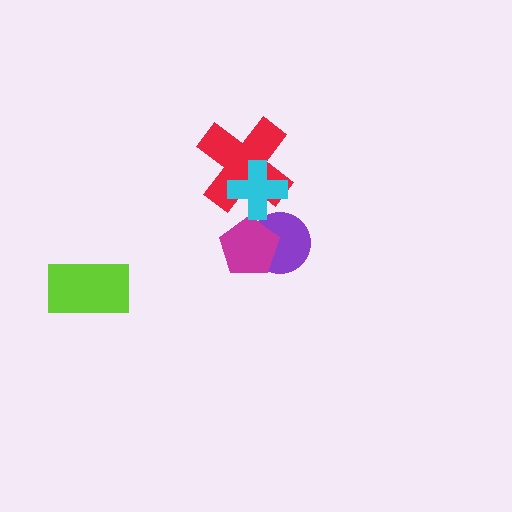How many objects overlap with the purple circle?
1 object overlaps with the purple circle.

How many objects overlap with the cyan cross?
1 object overlaps with the cyan cross.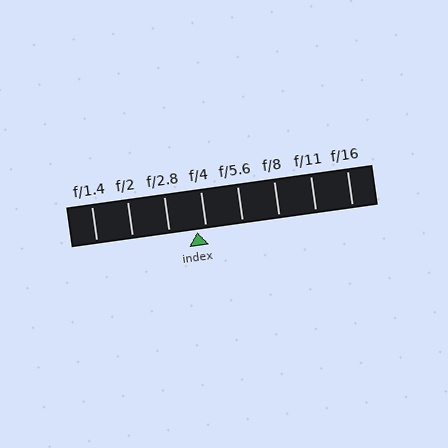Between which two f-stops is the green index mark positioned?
The index mark is between f/2.8 and f/4.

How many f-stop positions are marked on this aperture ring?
There are 8 f-stop positions marked.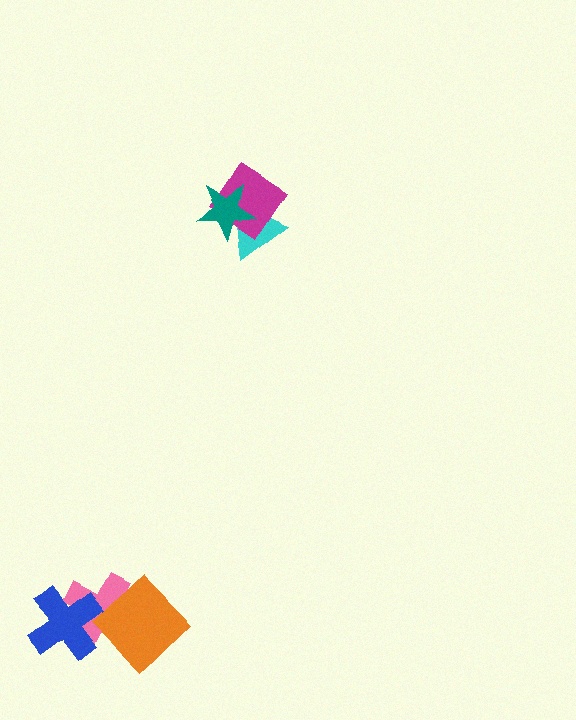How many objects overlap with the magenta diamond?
2 objects overlap with the magenta diamond.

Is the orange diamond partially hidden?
No, no other shape covers it.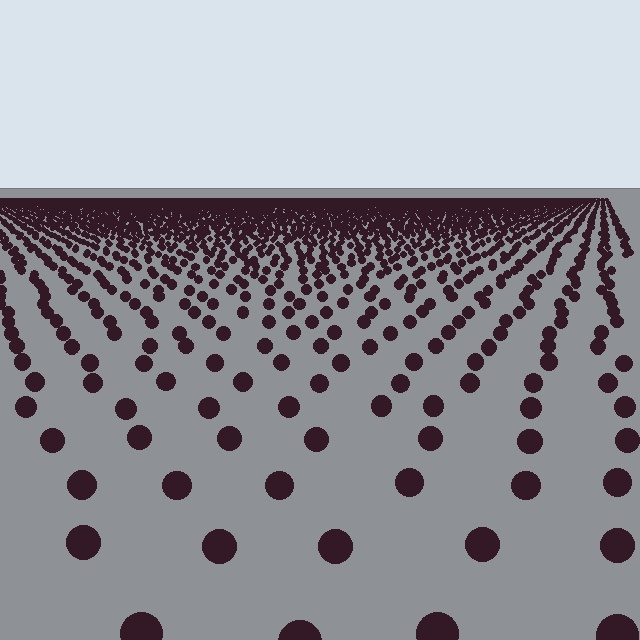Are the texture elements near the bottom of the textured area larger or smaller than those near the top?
Larger. Near the bottom, elements are closer to the viewer and appear at a bigger on-screen size.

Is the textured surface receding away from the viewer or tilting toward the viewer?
The surface is receding away from the viewer. Texture elements get smaller and denser toward the top.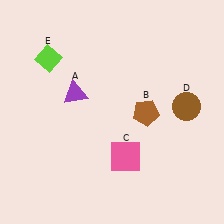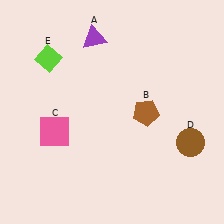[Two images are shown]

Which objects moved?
The objects that moved are: the purple triangle (A), the pink square (C), the brown circle (D).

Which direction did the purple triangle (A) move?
The purple triangle (A) moved up.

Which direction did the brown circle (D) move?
The brown circle (D) moved down.